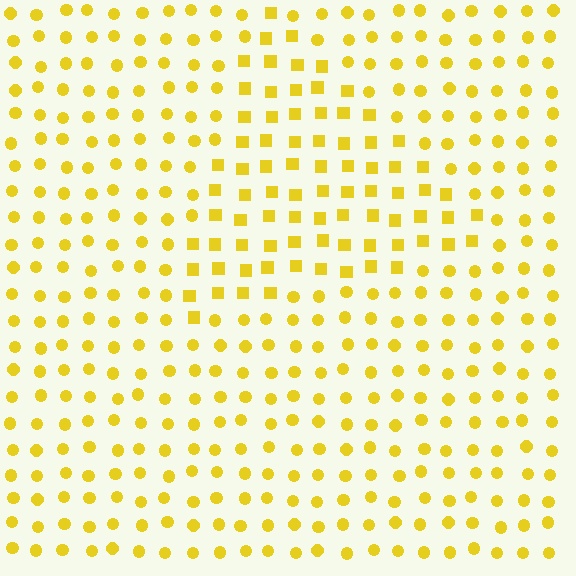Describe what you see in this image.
The image is filled with small yellow elements arranged in a uniform grid. A triangle-shaped region contains squares, while the surrounding area contains circles. The boundary is defined purely by the change in element shape.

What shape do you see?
I see a triangle.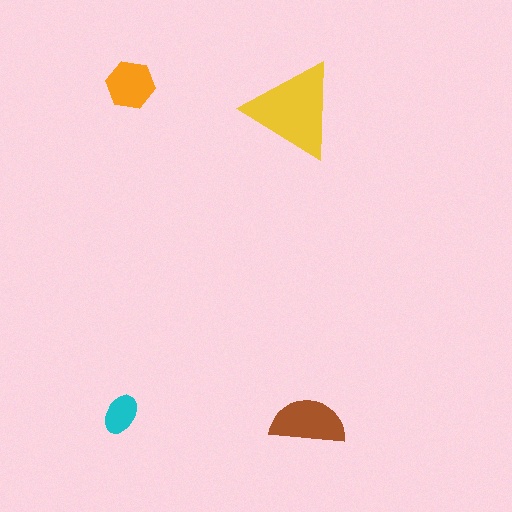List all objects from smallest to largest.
The cyan ellipse, the orange hexagon, the brown semicircle, the yellow triangle.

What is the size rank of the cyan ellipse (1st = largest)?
4th.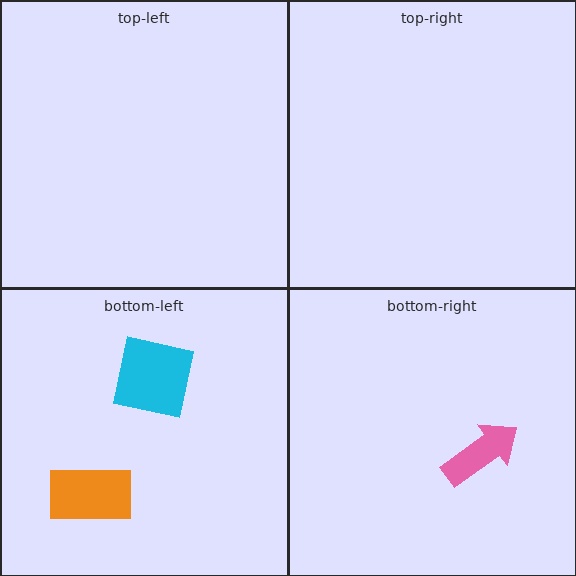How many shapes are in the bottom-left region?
2.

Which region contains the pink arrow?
The bottom-right region.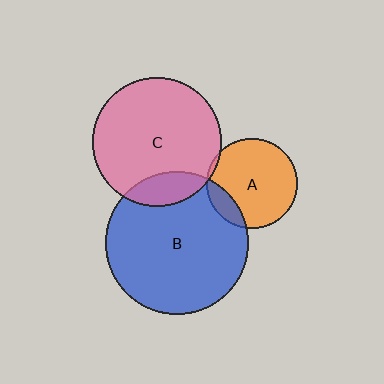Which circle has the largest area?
Circle B (blue).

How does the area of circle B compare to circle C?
Approximately 1.2 times.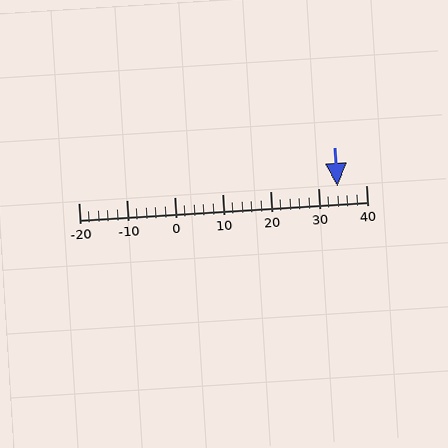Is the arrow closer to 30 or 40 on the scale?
The arrow is closer to 30.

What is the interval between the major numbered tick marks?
The major tick marks are spaced 10 units apart.